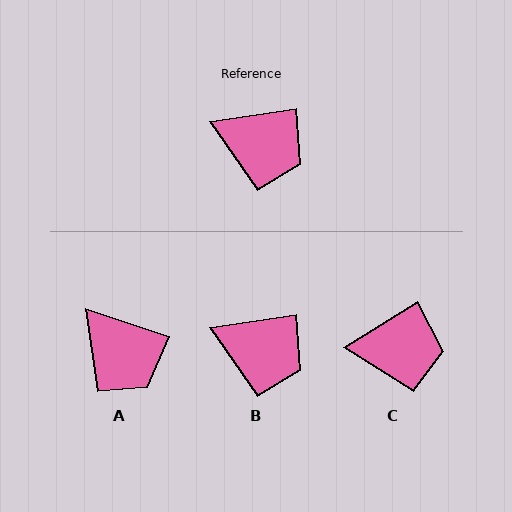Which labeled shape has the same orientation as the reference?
B.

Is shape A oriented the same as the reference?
No, it is off by about 27 degrees.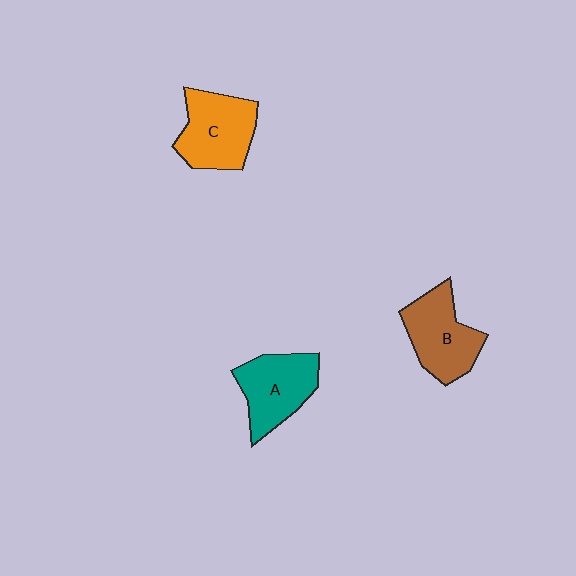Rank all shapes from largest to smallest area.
From largest to smallest: C (orange), B (brown), A (teal).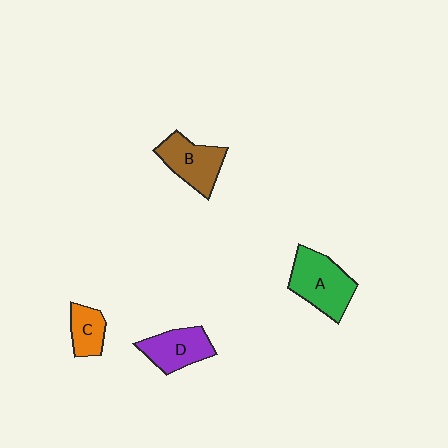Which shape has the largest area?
Shape A (green).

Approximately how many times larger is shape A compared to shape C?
Approximately 1.9 times.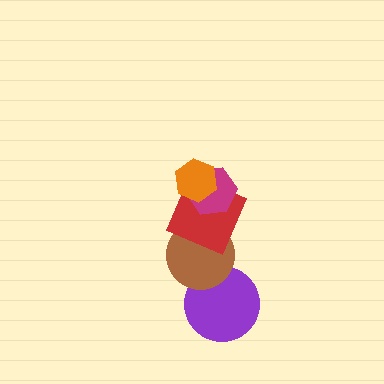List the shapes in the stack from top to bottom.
From top to bottom: the orange hexagon, the magenta hexagon, the red square, the brown circle, the purple circle.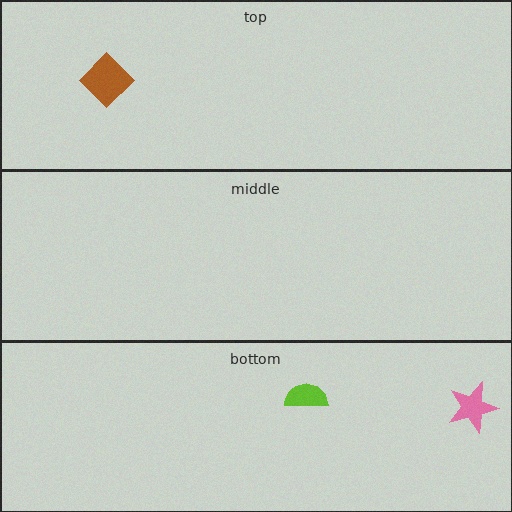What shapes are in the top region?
The brown diamond.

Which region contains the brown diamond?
The top region.